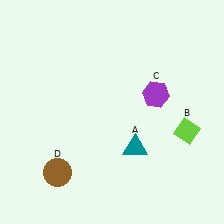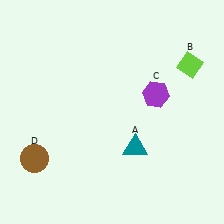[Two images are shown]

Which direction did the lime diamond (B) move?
The lime diamond (B) moved up.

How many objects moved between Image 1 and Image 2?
2 objects moved between the two images.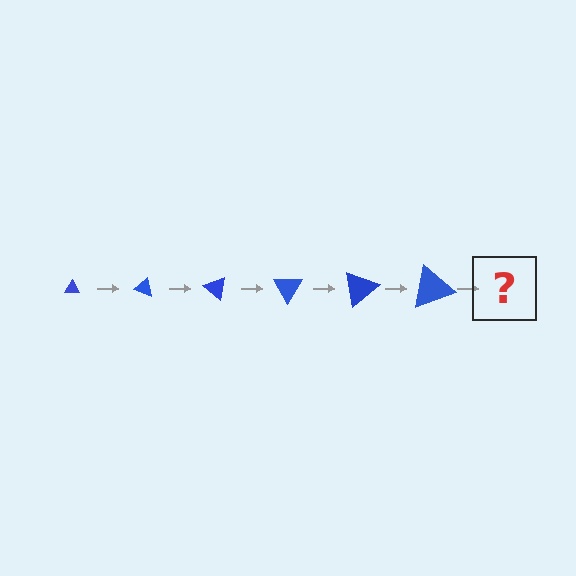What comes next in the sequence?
The next element should be a triangle, larger than the previous one and rotated 120 degrees from the start.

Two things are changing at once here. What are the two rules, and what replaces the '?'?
The two rules are that the triangle grows larger each step and it rotates 20 degrees each step. The '?' should be a triangle, larger than the previous one and rotated 120 degrees from the start.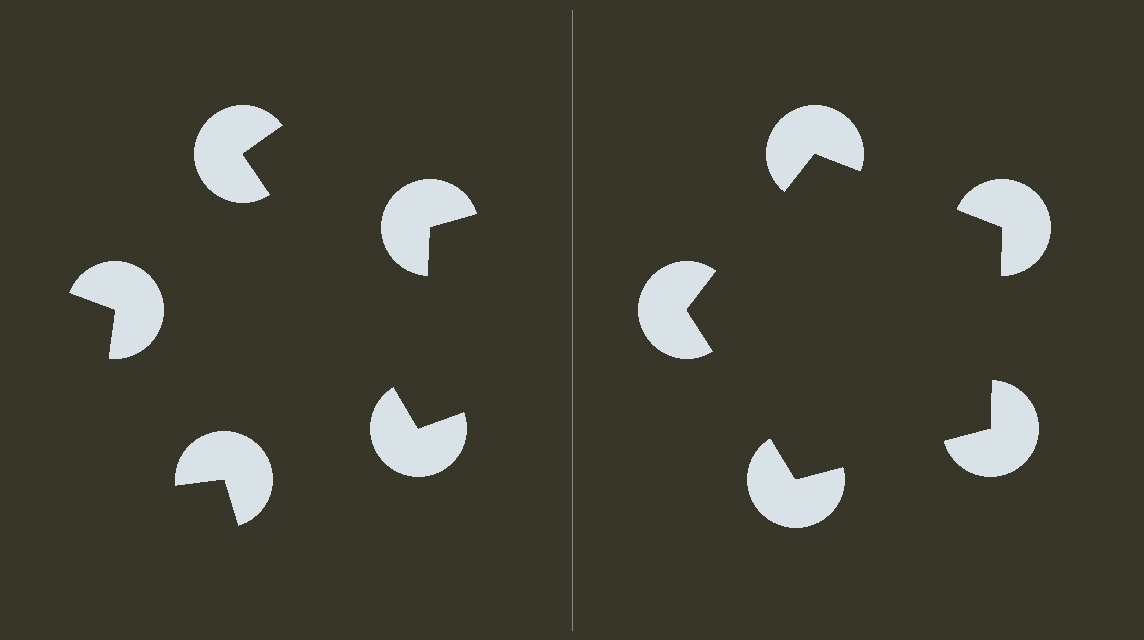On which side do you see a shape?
An illusory pentagon appears on the right side. On the left side the wedge cuts are rotated, so no coherent shape forms.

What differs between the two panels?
The pac-man discs are positioned identically on both sides; only the wedge orientations differ. On the right they align to a pentagon; on the left they are misaligned.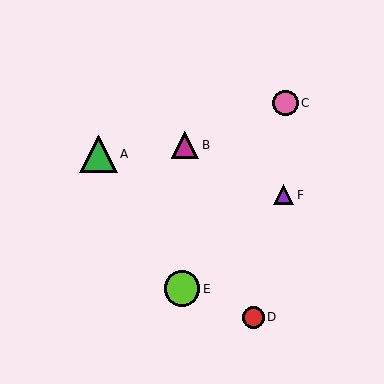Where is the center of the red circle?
The center of the red circle is at (253, 317).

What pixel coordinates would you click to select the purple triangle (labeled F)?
Click at (284, 195) to select the purple triangle F.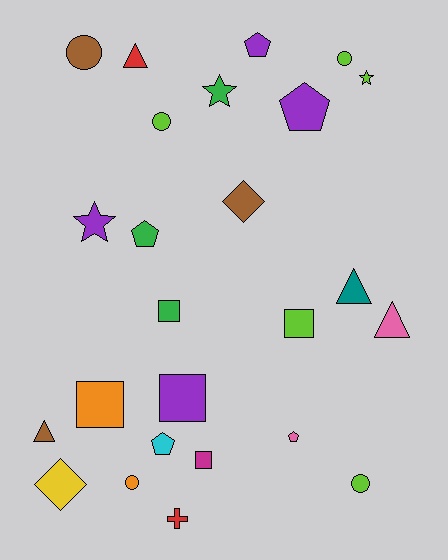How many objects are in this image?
There are 25 objects.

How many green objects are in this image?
There are 3 green objects.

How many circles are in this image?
There are 5 circles.